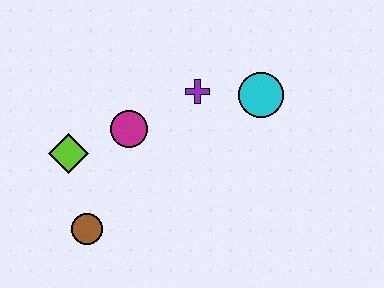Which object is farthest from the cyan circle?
The brown circle is farthest from the cyan circle.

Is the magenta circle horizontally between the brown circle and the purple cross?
Yes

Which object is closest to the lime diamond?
The magenta circle is closest to the lime diamond.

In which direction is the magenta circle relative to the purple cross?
The magenta circle is to the left of the purple cross.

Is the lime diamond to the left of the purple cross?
Yes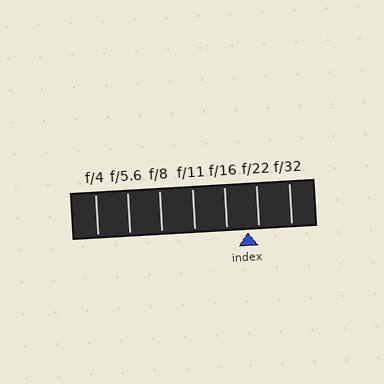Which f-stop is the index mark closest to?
The index mark is closest to f/22.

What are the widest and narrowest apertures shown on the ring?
The widest aperture shown is f/4 and the narrowest is f/32.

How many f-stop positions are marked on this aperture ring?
There are 7 f-stop positions marked.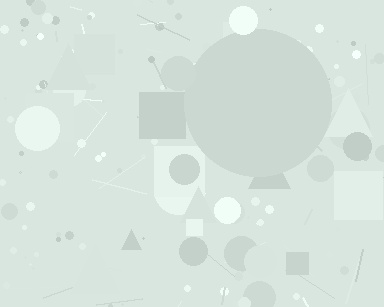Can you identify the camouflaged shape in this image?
The camouflaged shape is a circle.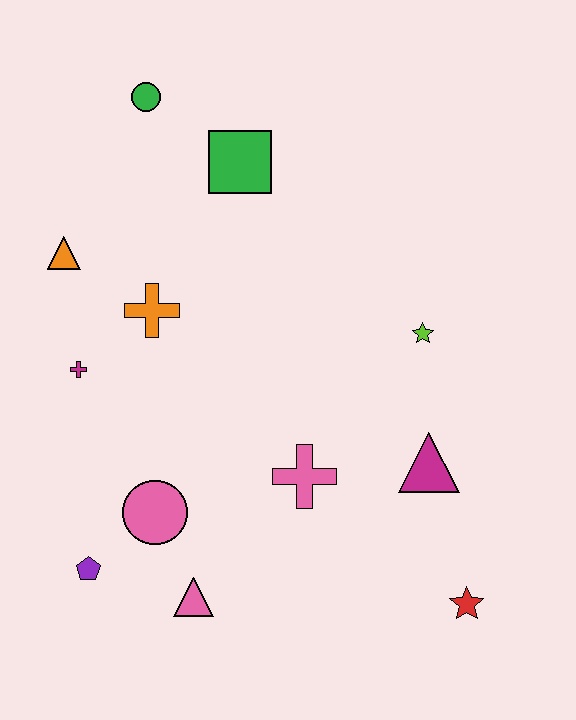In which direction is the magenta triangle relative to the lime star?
The magenta triangle is below the lime star.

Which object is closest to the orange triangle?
The orange cross is closest to the orange triangle.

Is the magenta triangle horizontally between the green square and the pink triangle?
No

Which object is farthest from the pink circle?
The green circle is farthest from the pink circle.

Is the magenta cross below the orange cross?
Yes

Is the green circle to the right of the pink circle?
No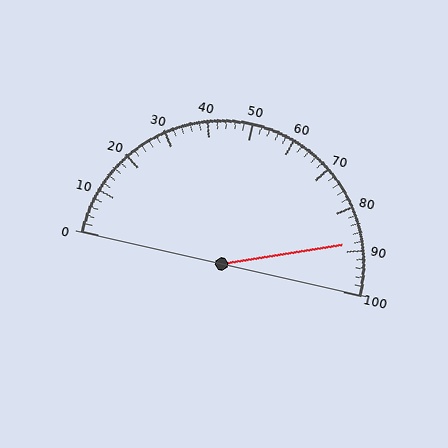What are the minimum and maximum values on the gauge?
The gauge ranges from 0 to 100.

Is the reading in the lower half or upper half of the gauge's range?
The reading is in the upper half of the range (0 to 100).